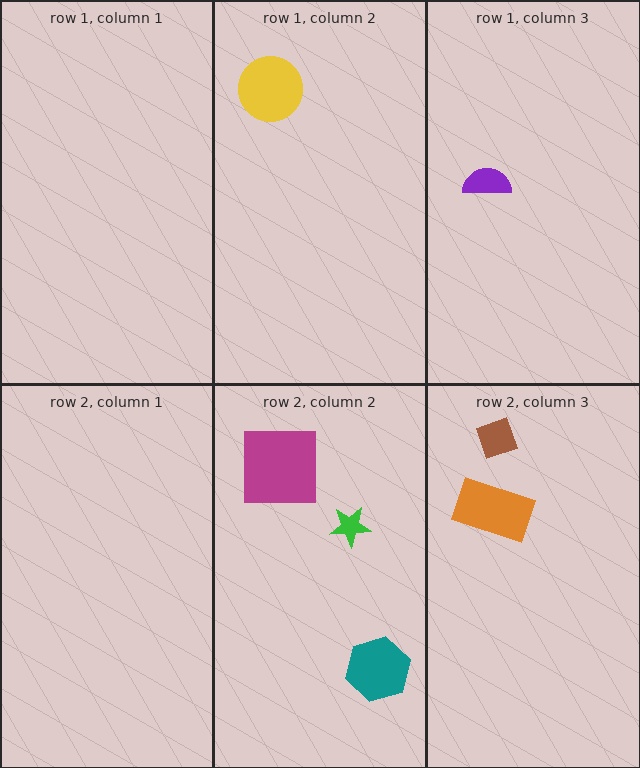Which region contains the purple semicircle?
The row 1, column 3 region.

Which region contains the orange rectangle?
The row 2, column 3 region.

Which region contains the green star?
The row 2, column 2 region.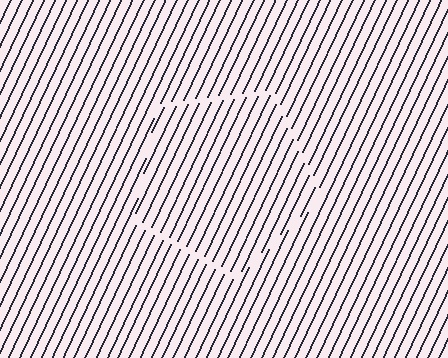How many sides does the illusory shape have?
5 sides — the line-ends trace a pentagon.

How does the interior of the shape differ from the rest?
The interior of the shape contains the same grating, shifted by half a period — the contour is defined by the phase discontinuity where line-ends from the inner and outer gratings abut.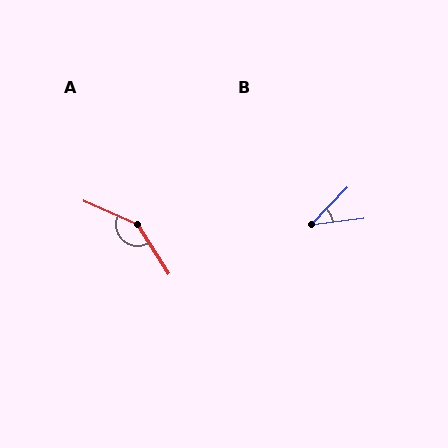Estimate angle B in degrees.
Approximately 39 degrees.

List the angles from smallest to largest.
B (39°), A (147°).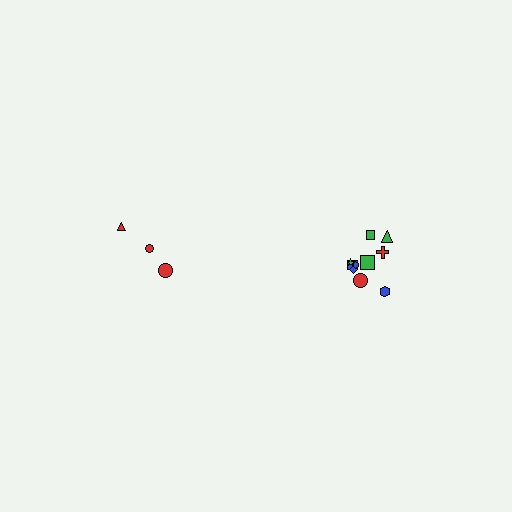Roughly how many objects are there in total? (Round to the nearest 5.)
Roughly 15 objects in total.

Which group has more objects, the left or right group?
The right group.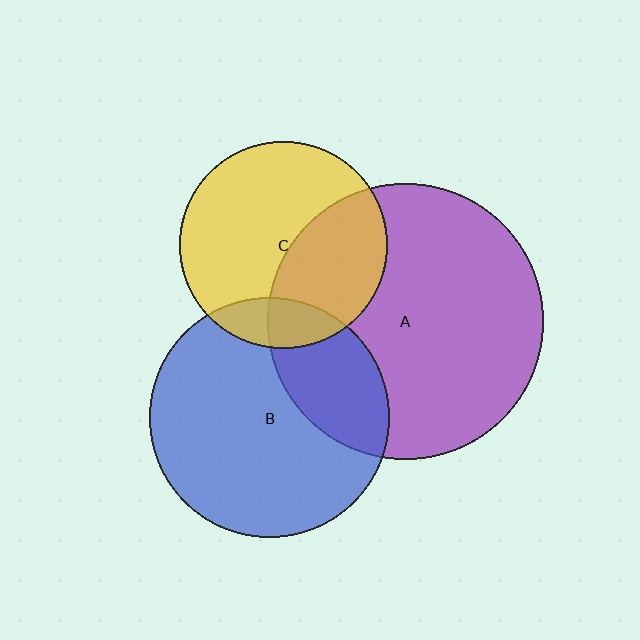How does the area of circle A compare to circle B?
Approximately 1.3 times.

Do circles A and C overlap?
Yes.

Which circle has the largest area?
Circle A (purple).